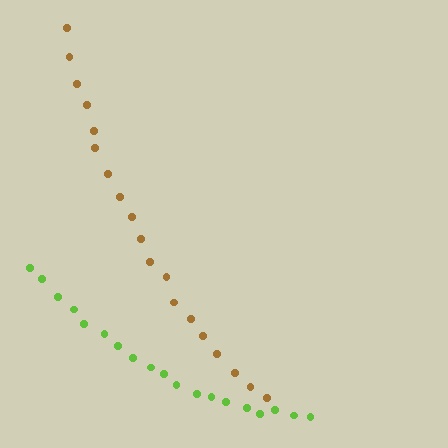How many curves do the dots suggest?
There are 2 distinct paths.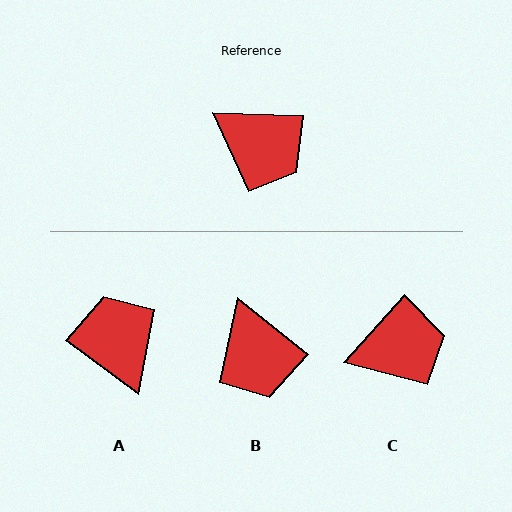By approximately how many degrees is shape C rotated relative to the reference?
Approximately 50 degrees counter-clockwise.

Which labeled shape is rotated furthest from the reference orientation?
A, about 145 degrees away.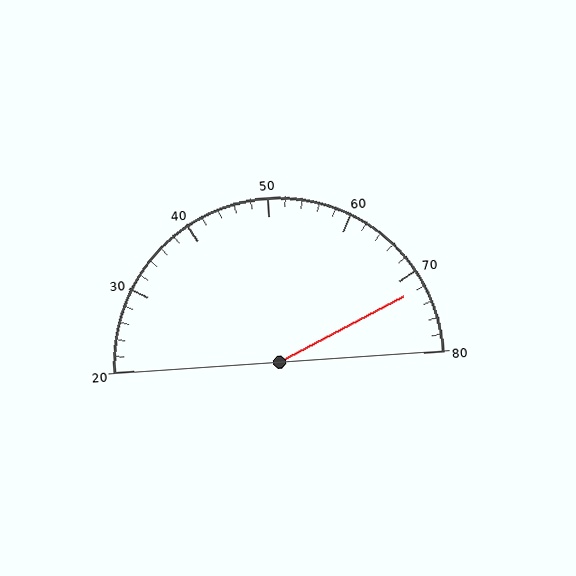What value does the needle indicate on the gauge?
The needle indicates approximately 72.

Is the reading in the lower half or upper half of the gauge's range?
The reading is in the upper half of the range (20 to 80).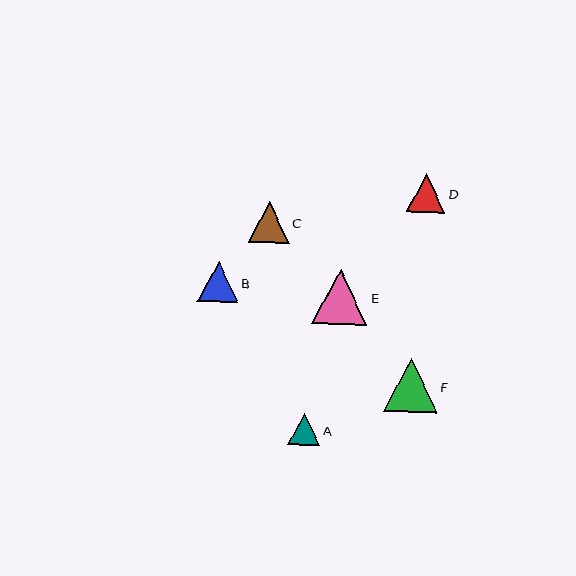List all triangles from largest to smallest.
From largest to smallest: E, F, C, B, D, A.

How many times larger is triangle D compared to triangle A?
Triangle D is approximately 1.2 times the size of triangle A.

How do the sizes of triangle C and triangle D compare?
Triangle C and triangle D are approximately the same size.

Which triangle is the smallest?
Triangle A is the smallest with a size of approximately 32 pixels.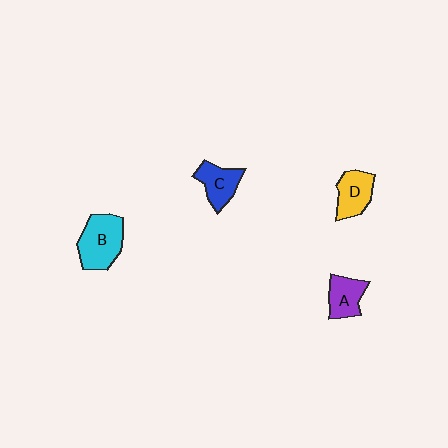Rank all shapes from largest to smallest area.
From largest to smallest: B (cyan), D (yellow), C (blue), A (purple).